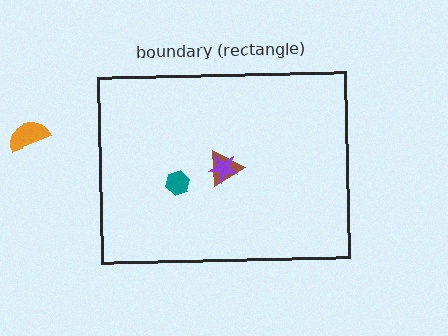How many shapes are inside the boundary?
3 inside, 1 outside.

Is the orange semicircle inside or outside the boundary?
Outside.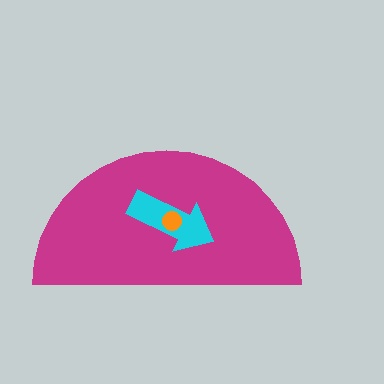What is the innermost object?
The orange circle.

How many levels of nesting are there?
3.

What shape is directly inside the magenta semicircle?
The cyan arrow.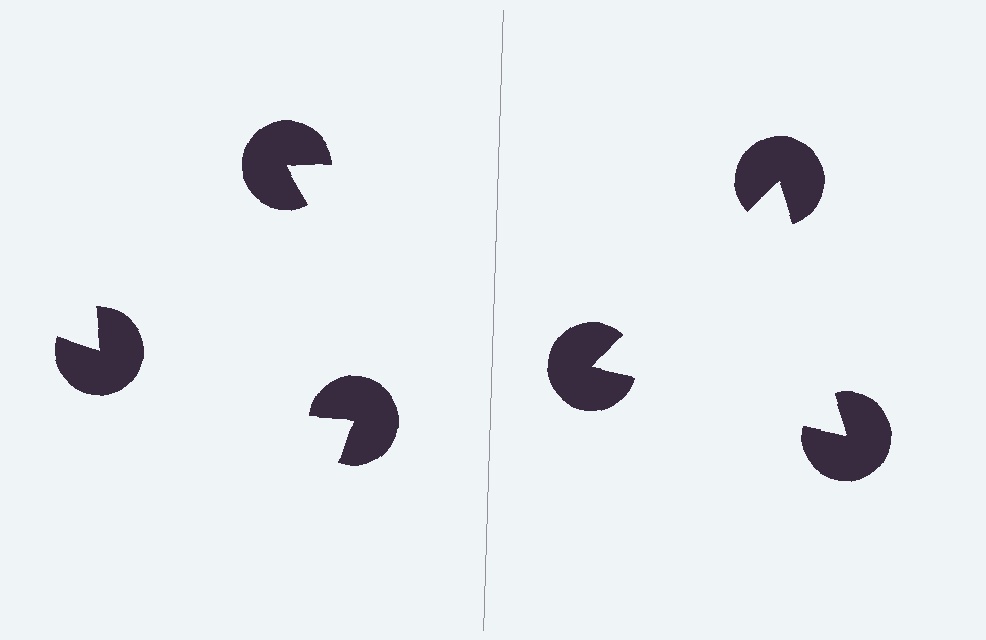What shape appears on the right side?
An illusory triangle.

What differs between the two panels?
The pac-man discs are positioned identically on both sides; only the wedge orientations differ. On the right they align to a triangle; on the left they are misaligned.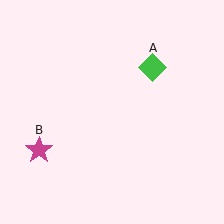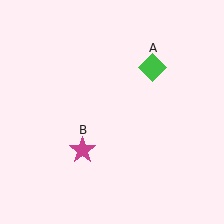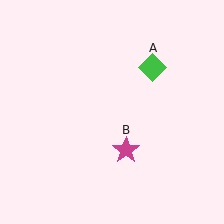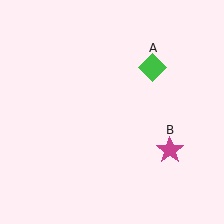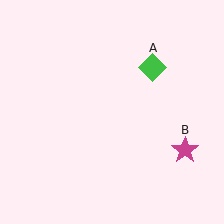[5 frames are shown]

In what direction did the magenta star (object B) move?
The magenta star (object B) moved right.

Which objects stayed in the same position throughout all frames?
Green diamond (object A) remained stationary.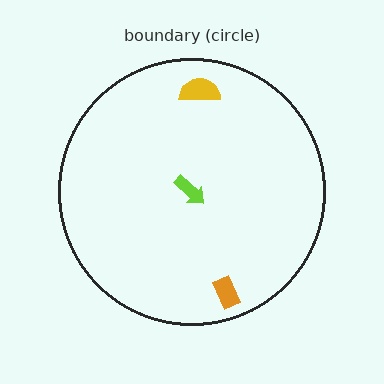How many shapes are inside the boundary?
3 inside, 0 outside.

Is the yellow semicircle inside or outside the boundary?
Inside.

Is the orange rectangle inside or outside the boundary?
Inside.